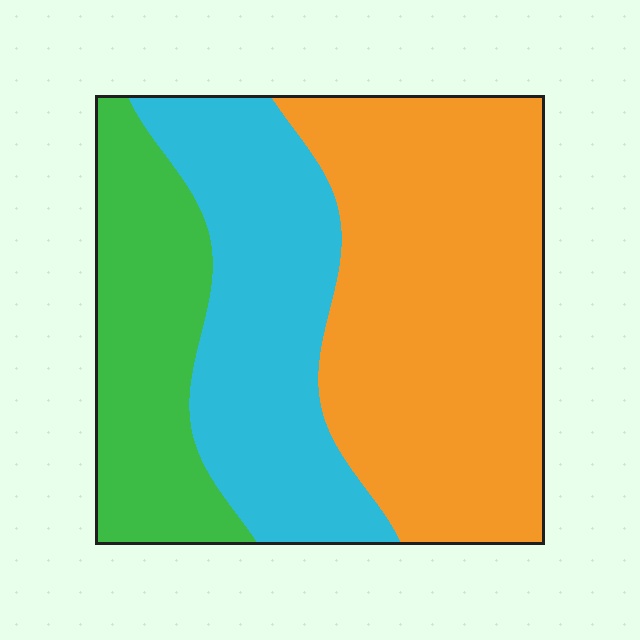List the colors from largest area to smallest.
From largest to smallest: orange, cyan, green.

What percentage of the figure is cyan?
Cyan takes up about one third (1/3) of the figure.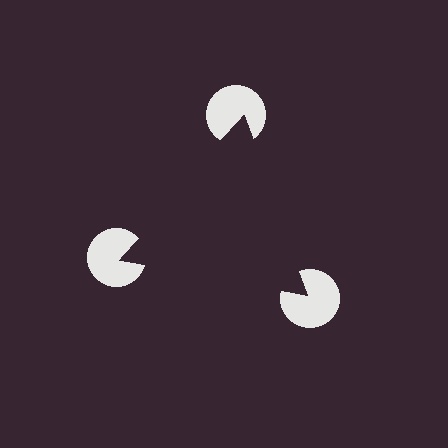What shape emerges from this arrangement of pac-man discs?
An illusory triangle — its edges are inferred from the aligned wedge cuts in the pac-man discs, not physically drawn.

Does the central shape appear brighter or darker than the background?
It typically appears slightly darker than the background, even though no actual brightness change is drawn.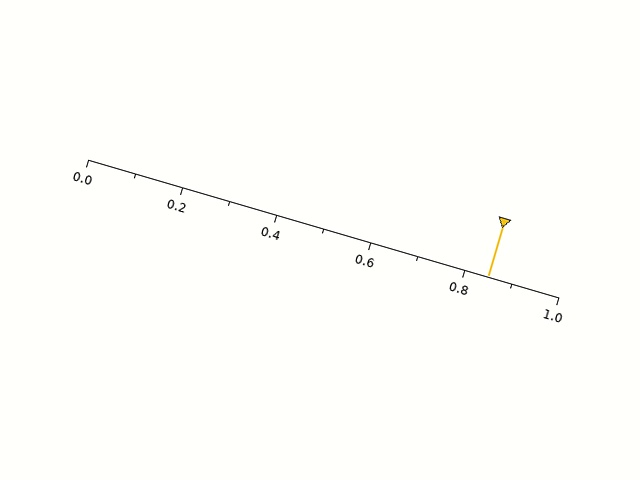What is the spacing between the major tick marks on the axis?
The major ticks are spaced 0.2 apart.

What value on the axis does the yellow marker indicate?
The marker indicates approximately 0.85.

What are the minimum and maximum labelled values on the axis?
The axis runs from 0.0 to 1.0.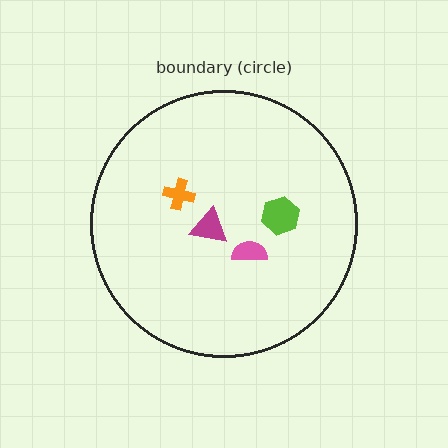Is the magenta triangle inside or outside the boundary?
Inside.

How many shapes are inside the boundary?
4 inside, 0 outside.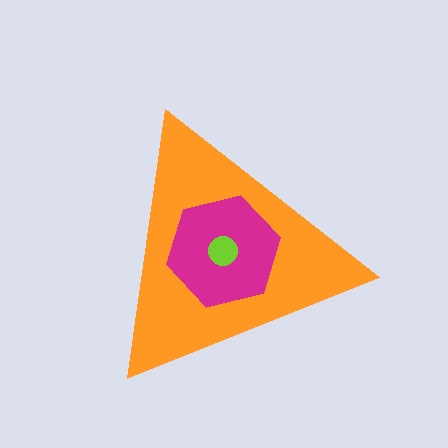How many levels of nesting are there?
3.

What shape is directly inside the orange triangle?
The magenta hexagon.